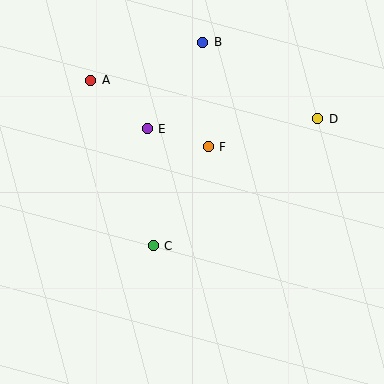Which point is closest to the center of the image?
Point F at (208, 147) is closest to the center.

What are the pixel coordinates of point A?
Point A is at (90, 80).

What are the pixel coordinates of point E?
Point E is at (147, 129).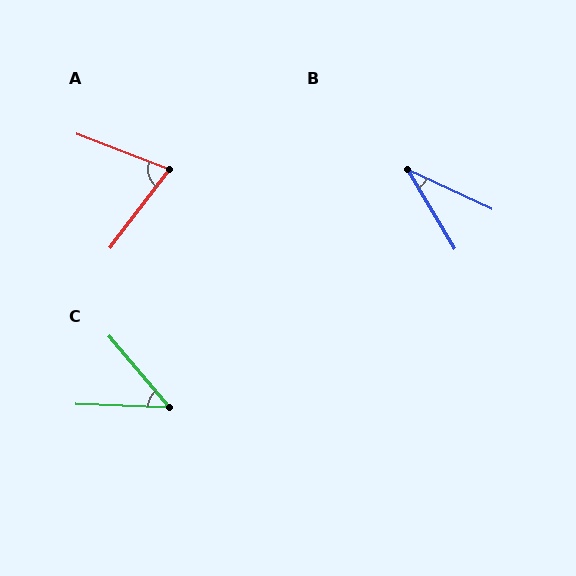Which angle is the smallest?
B, at approximately 34 degrees.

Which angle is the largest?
A, at approximately 74 degrees.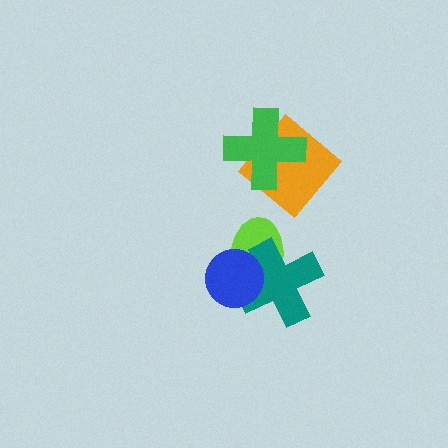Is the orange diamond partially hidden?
Yes, it is partially covered by another shape.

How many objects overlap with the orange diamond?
1 object overlaps with the orange diamond.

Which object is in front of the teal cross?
The blue circle is in front of the teal cross.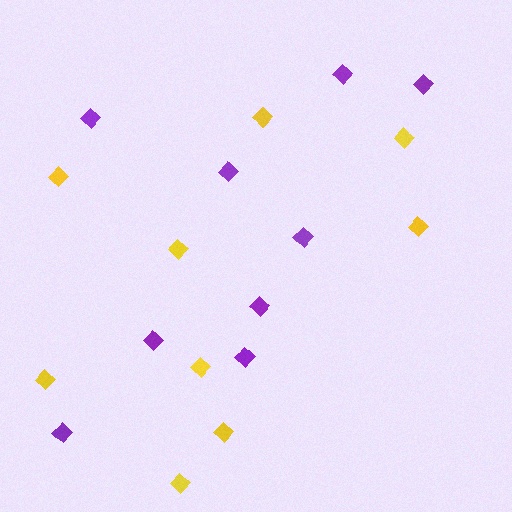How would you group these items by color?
There are 2 groups: one group of yellow diamonds (9) and one group of purple diamonds (9).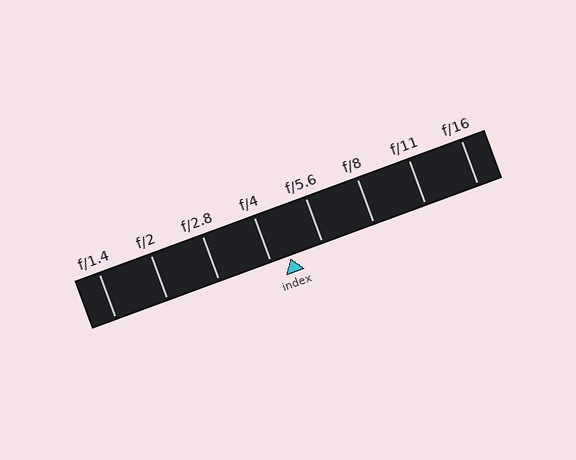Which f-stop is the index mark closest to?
The index mark is closest to f/4.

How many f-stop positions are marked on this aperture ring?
There are 8 f-stop positions marked.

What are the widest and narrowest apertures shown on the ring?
The widest aperture shown is f/1.4 and the narrowest is f/16.